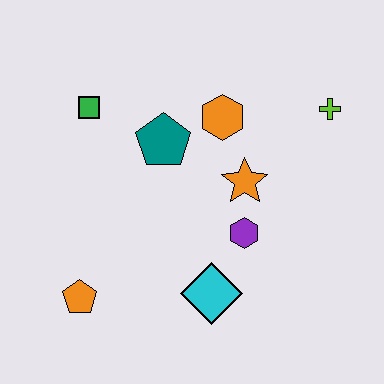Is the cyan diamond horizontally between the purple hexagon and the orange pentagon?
Yes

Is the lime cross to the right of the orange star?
Yes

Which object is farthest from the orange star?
The orange pentagon is farthest from the orange star.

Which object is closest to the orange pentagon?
The cyan diamond is closest to the orange pentagon.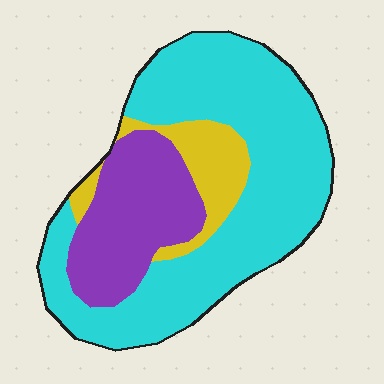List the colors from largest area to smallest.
From largest to smallest: cyan, purple, yellow.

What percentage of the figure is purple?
Purple covers around 25% of the figure.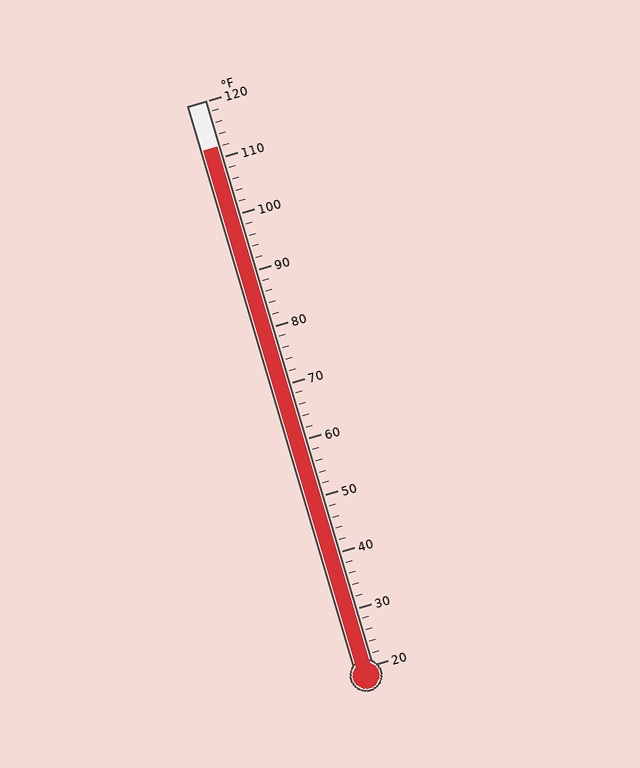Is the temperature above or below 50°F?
The temperature is above 50°F.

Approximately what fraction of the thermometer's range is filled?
The thermometer is filled to approximately 90% of its range.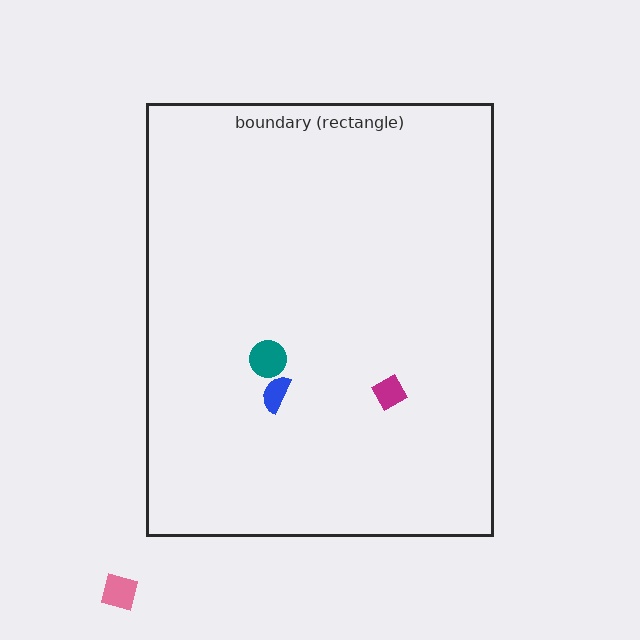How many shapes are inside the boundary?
3 inside, 1 outside.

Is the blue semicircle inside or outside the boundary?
Inside.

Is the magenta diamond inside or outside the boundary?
Inside.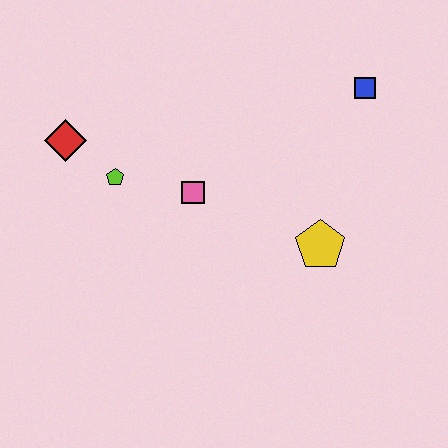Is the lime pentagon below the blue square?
Yes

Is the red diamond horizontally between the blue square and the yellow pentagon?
No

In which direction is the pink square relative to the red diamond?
The pink square is to the right of the red diamond.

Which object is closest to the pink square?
The lime pentagon is closest to the pink square.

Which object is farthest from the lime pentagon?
The blue square is farthest from the lime pentagon.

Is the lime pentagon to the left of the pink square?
Yes